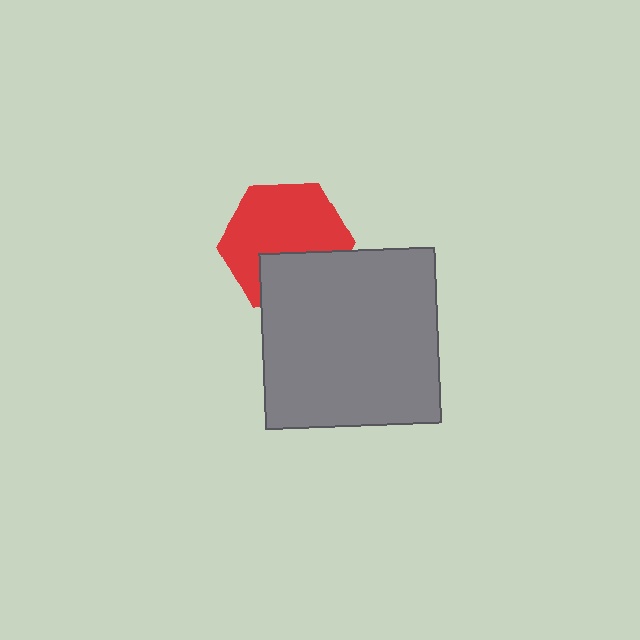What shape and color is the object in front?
The object in front is a gray square.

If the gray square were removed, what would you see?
You would see the complete red hexagon.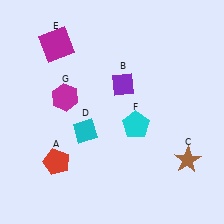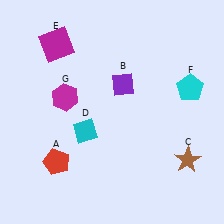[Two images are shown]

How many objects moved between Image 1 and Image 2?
1 object moved between the two images.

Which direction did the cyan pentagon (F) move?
The cyan pentagon (F) moved right.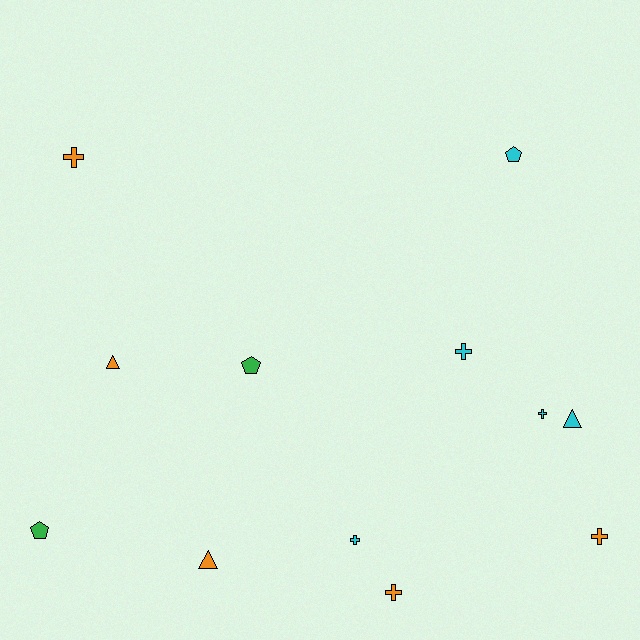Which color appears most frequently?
Cyan, with 5 objects.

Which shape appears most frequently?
Cross, with 6 objects.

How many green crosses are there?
There are no green crosses.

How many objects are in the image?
There are 12 objects.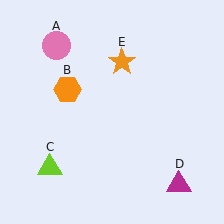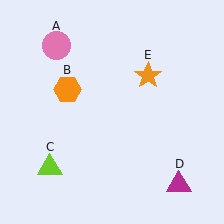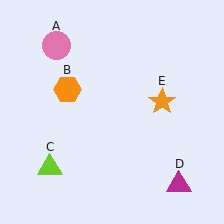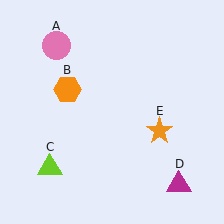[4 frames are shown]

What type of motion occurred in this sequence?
The orange star (object E) rotated clockwise around the center of the scene.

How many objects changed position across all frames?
1 object changed position: orange star (object E).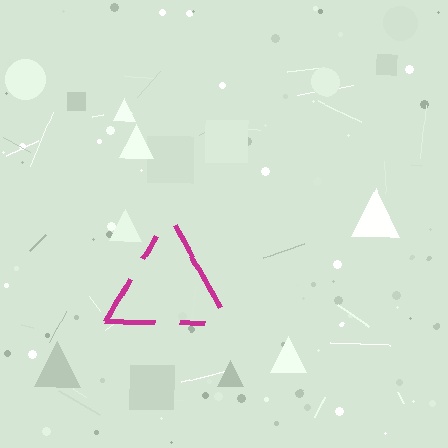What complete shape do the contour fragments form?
The contour fragments form a triangle.